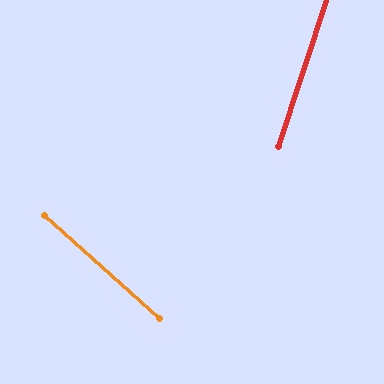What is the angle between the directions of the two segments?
Approximately 67 degrees.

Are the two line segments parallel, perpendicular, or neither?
Neither parallel nor perpendicular — they differ by about 67°.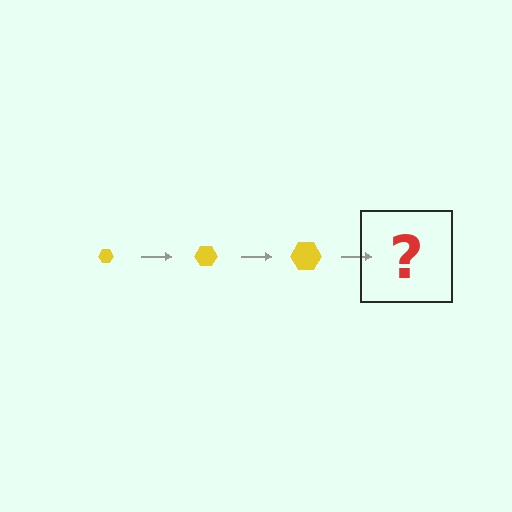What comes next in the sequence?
The next element should be a yellow hexagon, larger than the previous one.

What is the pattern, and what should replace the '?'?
The pattern is that the hexagon gets progressively larger each step. The '?' should be a yellow hexagon, larger than the previous one.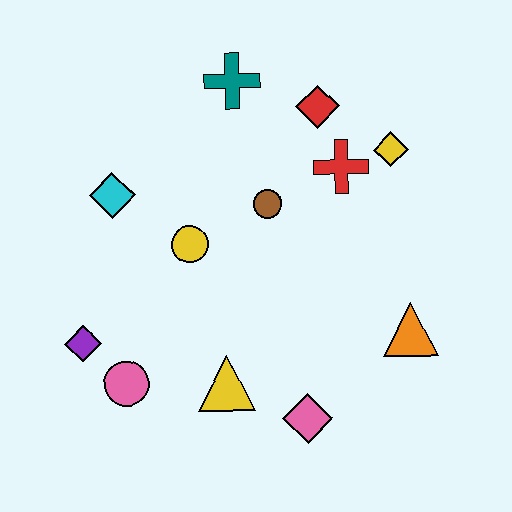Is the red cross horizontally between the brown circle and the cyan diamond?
No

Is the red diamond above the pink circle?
Yes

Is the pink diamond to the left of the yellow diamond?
Yes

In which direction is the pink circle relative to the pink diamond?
The pink circle is to the left of the pink diamond.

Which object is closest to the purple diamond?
The pink circle is closest to the purple diamond.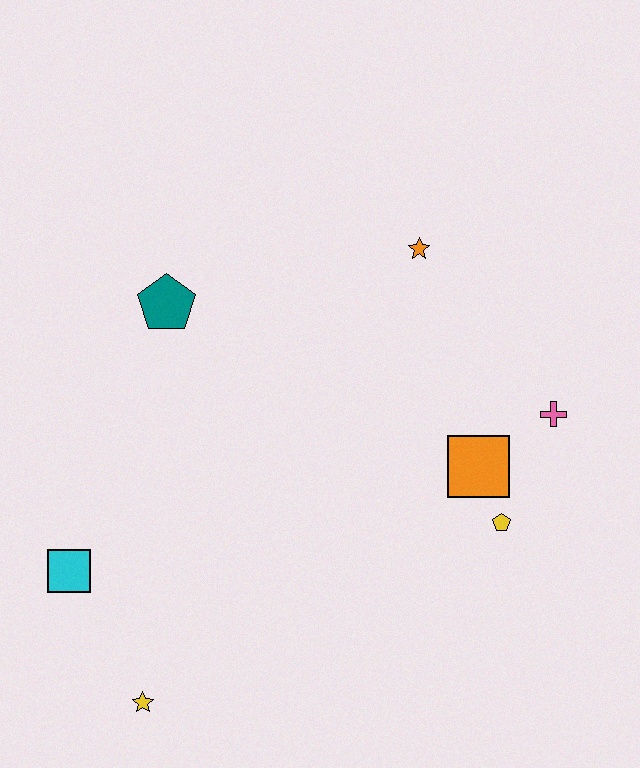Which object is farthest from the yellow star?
The orange star is farthest from the yellow star.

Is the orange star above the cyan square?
Yes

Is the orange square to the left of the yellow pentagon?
Yes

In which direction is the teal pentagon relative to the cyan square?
The teal pentagon is above the cyan square.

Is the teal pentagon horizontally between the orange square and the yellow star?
Yes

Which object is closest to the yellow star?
The cyan square is closest to the yellow star.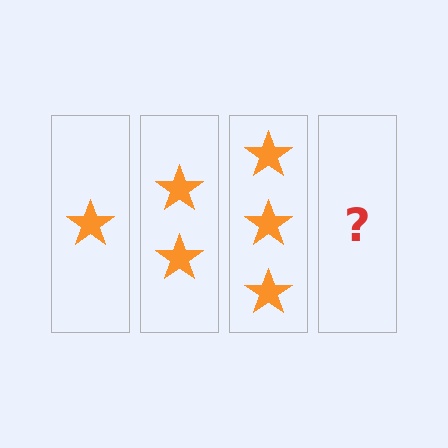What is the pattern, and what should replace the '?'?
The pattern is that each step adds one more star. The '?' should be 4 stars.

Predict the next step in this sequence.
The next step is 4 stars.